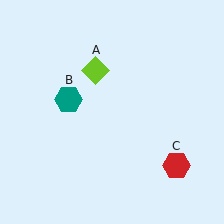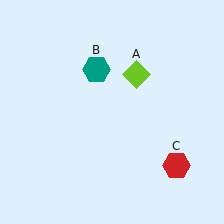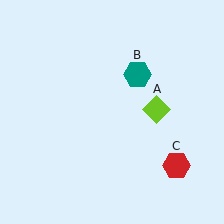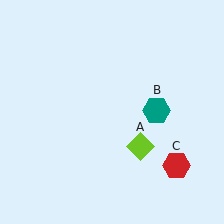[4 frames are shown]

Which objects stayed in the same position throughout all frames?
Red hexagon (object C) remained stationary.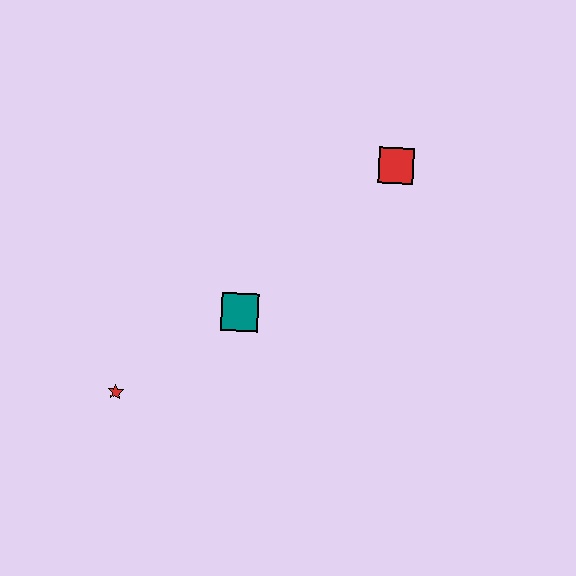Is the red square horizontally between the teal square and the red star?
No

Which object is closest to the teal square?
The red star is closest to the teal square.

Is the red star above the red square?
No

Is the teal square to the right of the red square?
No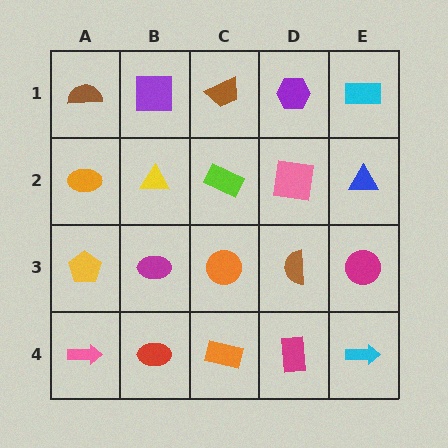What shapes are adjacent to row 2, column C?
A brown trapezoid (row 1, column C), an orange circle (row 3, column C), a yellow triangle (row 2, column B), a pink square (row 2, column D).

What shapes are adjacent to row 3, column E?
A blue triangle (row 2, column E), a cyan arrow (row 4, column E), a brown semicircle (row 3, column D).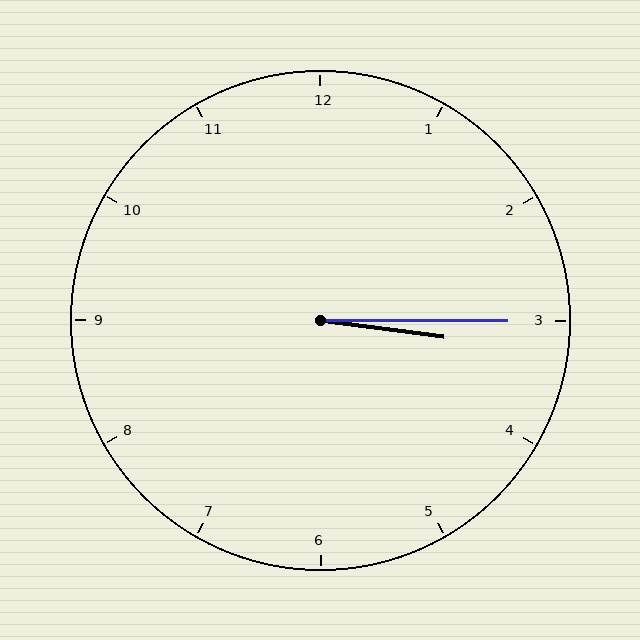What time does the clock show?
3:15.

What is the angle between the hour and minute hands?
Approximately 8 degrees.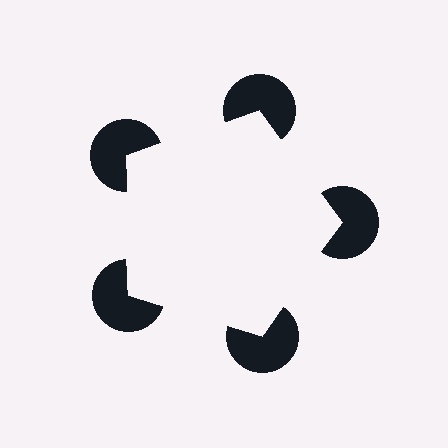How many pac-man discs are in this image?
There are 5 — one at each vertex of the illusory pentagon.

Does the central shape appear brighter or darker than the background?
It typically appears slightly brighter than the background, even though no actual brightness change is drawn.